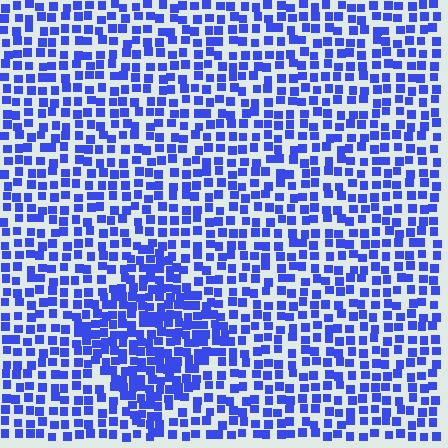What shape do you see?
I see a diamond.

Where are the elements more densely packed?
The elements are more densely packed inside the diamond boundary.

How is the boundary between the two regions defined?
The boundary is defined by a change in element density (approximately 1.7x ratio). All elements are the same color, size, and shape.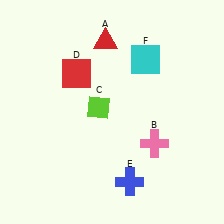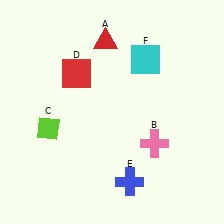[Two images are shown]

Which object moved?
The lime diamond (C) moved left.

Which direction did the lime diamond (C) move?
The lime diamond (C) moved left.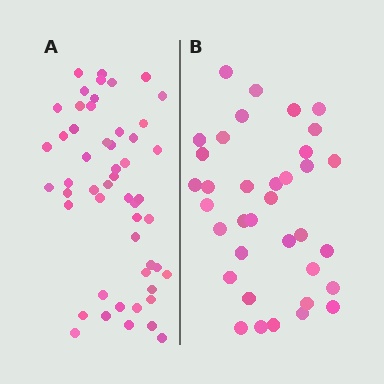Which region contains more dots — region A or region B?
Region A (the left region) has more dots.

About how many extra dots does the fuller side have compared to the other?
Region A has approximately 15 more dots than region B.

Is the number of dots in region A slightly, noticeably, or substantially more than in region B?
Region A has noticeably more, but not dramatically so. The ratio is roughly 1.4 to 1.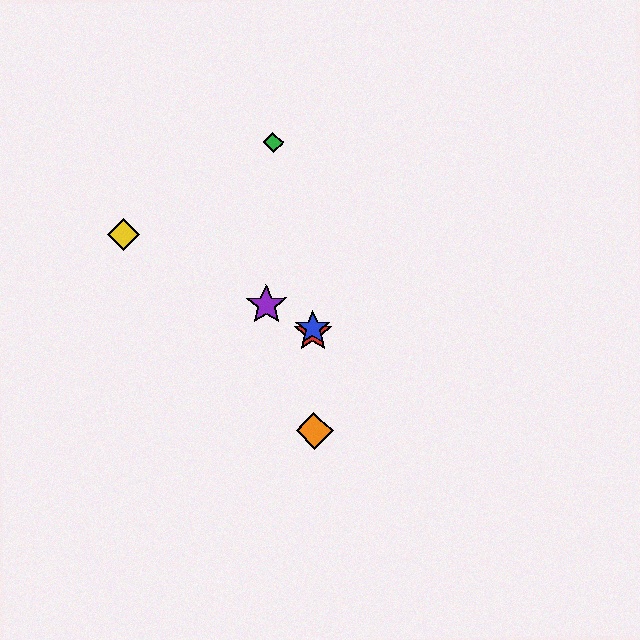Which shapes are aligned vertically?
The red star, the blue star, the orange diamond are aligned vertically.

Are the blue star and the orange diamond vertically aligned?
Yes, both are at x≈313.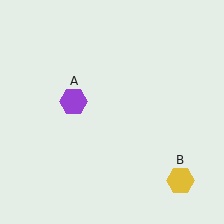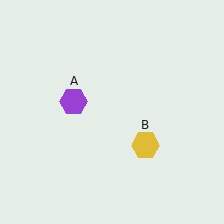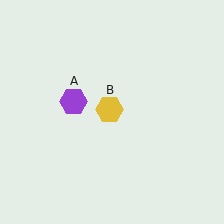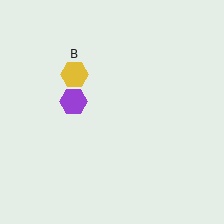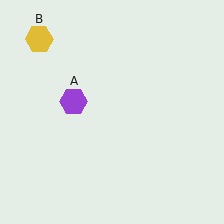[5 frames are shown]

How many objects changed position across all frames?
1 object changed position: yellow hexagon (object B).